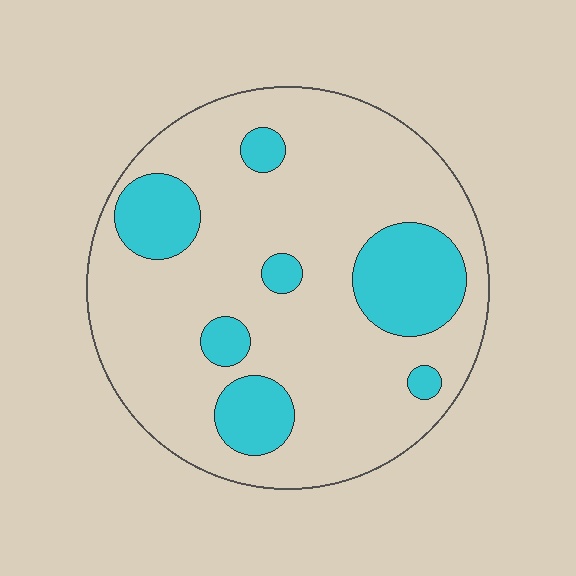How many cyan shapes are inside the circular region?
7.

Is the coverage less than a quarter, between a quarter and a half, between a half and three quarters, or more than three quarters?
Less than a quarter.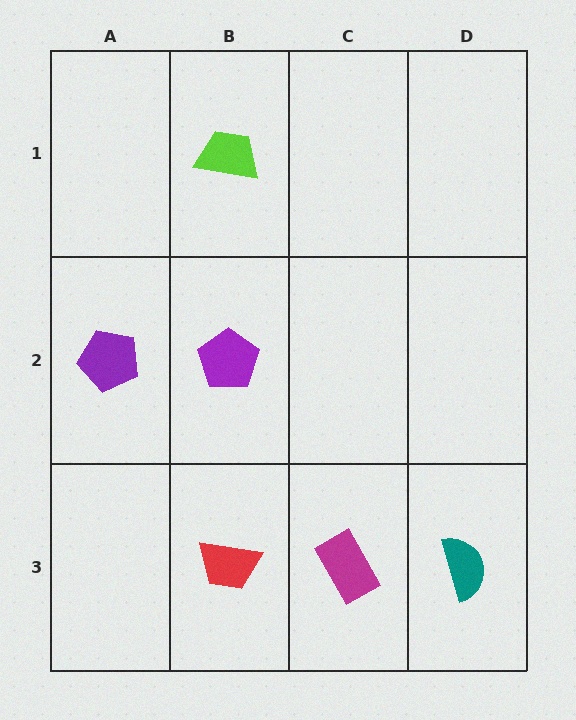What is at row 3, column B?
A red trapezoid.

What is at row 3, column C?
A magenta rectangle.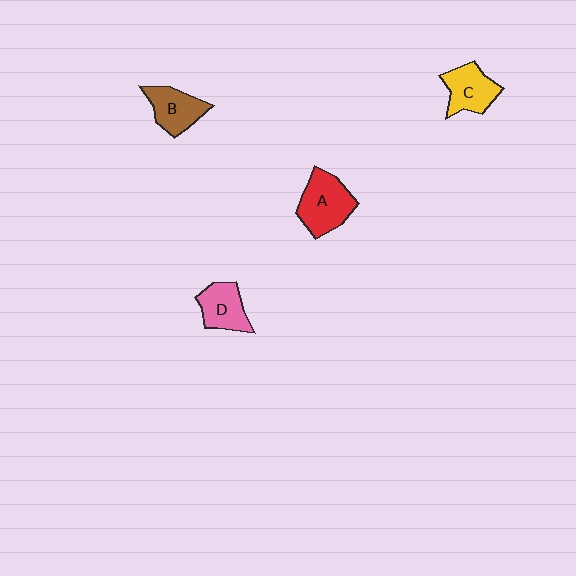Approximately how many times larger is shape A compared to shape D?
Approximately 1.3 times.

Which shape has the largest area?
Shape A (red).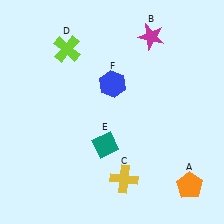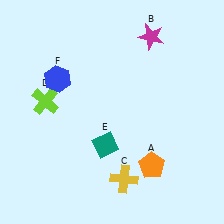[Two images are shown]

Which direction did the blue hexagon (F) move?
The blue hexagon (F) moved left.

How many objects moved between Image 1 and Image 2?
3 objects moved between the two images.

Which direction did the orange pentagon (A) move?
The orange pentagon (A) moved left.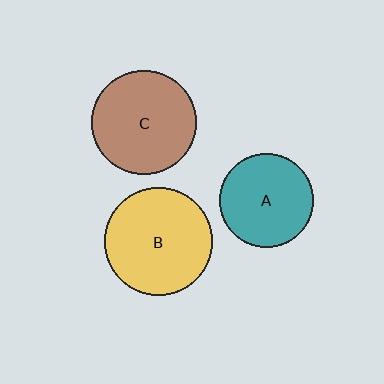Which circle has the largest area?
Circle B (yellow).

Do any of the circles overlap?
No, none of the circles overlap.